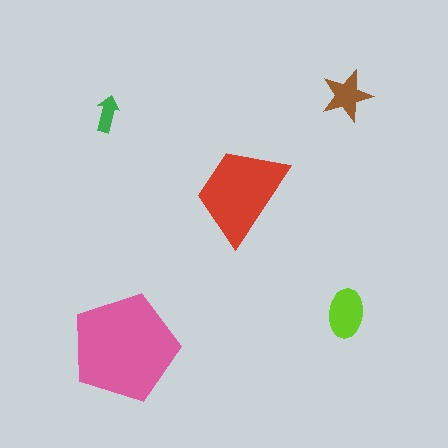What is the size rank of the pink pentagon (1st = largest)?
1st.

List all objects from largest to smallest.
The pink pentagon, the red trapezoid, the lime ellipse, the brown star, the green arrow.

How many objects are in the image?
There are 5 objects in the image.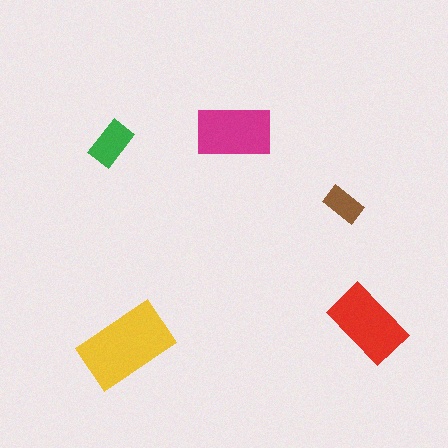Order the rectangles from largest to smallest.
the yellow one, the red one, the magenta one, the green one, the brown one.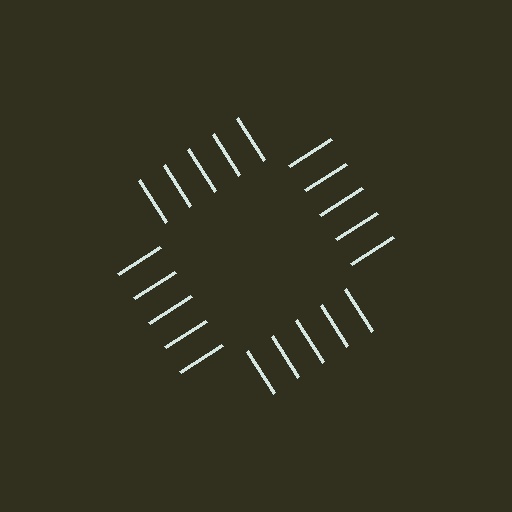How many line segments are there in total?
20 — 5 along each of the 4 edges.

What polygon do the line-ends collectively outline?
An illusory square — the line segments terminate on its edges but no continuous stroke is drawn.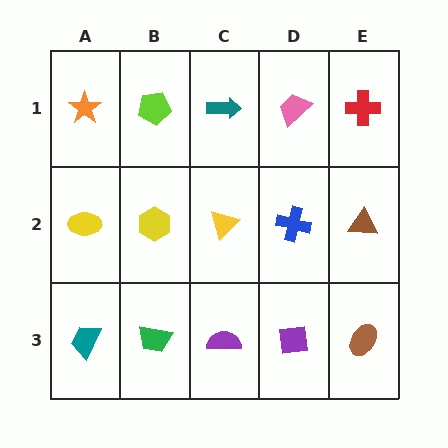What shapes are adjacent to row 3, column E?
A brown triangle (row 2, column E), a purple square (row 3, column D).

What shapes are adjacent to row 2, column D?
A pink trapezoid (row 1, column D), a purple square (row 3, column D), a yellow triangle (row 2, column C), a brown triangle (row 2, column E).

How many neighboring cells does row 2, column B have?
4.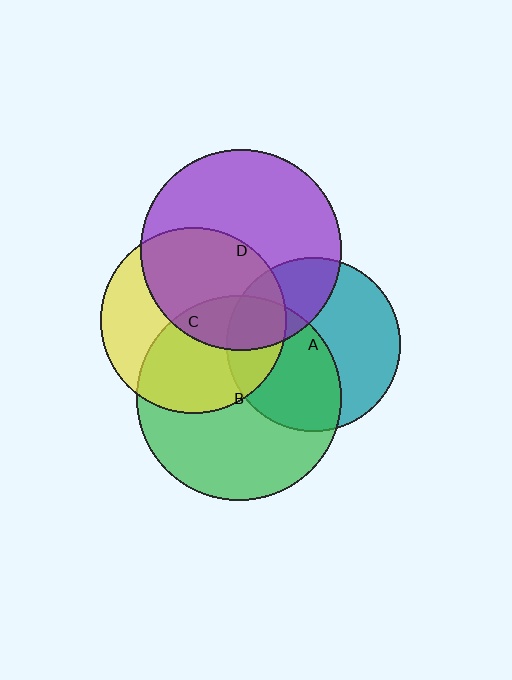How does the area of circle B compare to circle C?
Approximately 1.2 times.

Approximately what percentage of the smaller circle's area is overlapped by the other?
Approximately 50%.